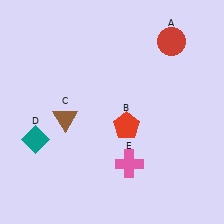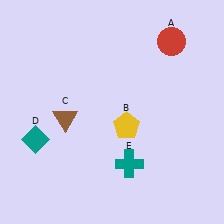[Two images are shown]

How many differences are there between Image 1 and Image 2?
There are 2 differences between the two images.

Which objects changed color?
B changed from red to yellow. E changed from pink to teal.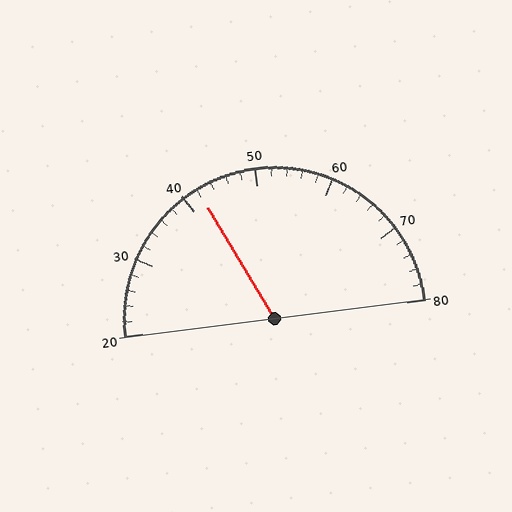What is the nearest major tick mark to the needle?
The nearest major tick mark is 40.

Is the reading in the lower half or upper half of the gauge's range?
The reading is in the lower half of the range (20 to 80).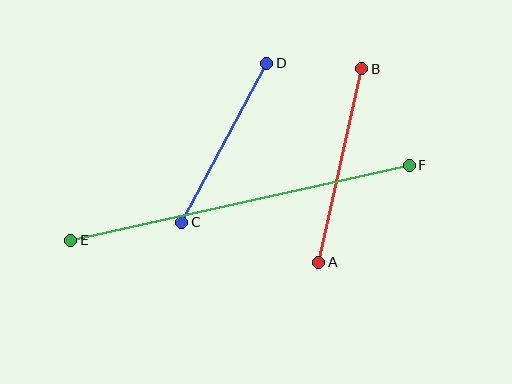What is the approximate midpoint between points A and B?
The midpoint is at approximately (340, 166) pixels.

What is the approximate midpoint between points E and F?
The midpoint is at approximately (240, 203) pixels.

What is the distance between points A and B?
The distance is approximately 198 pixels.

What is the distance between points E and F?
The distance is approximately 346 pixels.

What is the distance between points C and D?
The distance is approximately 180 pixels.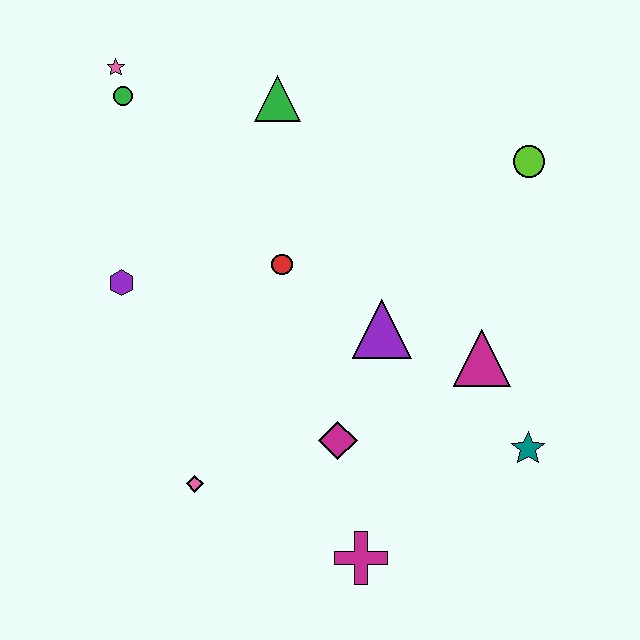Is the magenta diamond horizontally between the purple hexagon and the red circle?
No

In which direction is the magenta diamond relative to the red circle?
The magenta diamond is below the red circle.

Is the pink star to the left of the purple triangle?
Yes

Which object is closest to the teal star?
The magenta triangle is closest to the teal star.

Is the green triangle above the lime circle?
Yes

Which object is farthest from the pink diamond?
The lime circle is farthest from the pink diamond.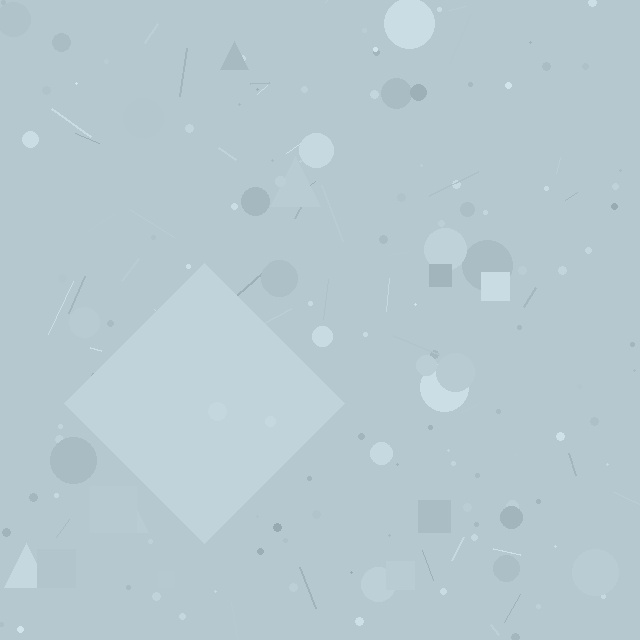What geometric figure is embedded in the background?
A diamond is embedded in the background.